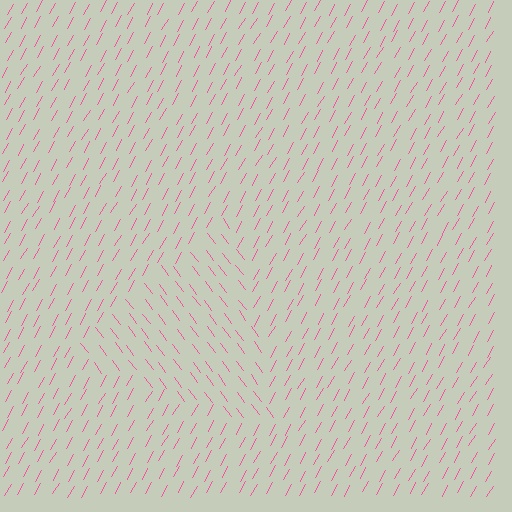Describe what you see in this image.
The image is filled with small pink line segments. A triangle region in the image has lines oriented differently from the surrounding lines, creating a visible texture boundary.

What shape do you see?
I see a triangle.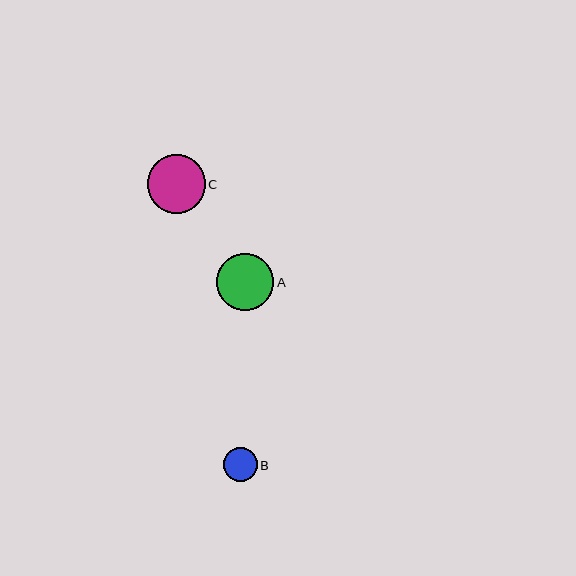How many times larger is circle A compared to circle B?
Circle A is approximately 1.7 times the size of circle B.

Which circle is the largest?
Circle C is the largest with a size of approximately 58 pixels.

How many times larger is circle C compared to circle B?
Circle C is approximately 1.7 times the size of circle B.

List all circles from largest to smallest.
From largest to smallest: C, A, B.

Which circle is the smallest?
Circle B is the smallest with a size of approximately 34 pixels.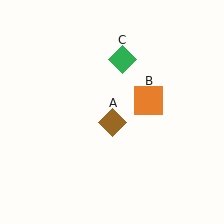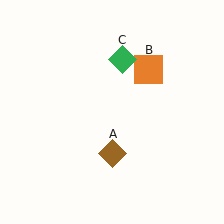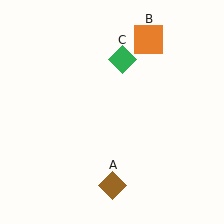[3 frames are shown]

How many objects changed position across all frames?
2 objects changed position: brown diamond (object A), orange square (object B).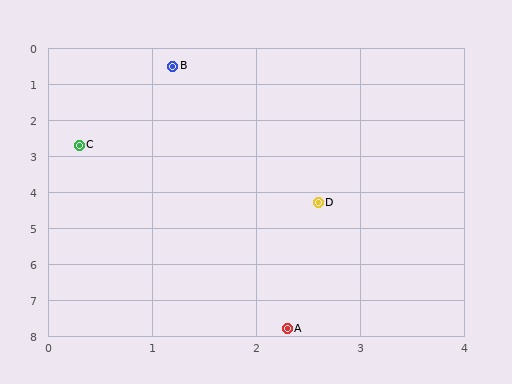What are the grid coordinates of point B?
Point B is at approximately (1.2, 0.5).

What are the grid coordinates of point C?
Point C is at approximately (0.3, 2.7).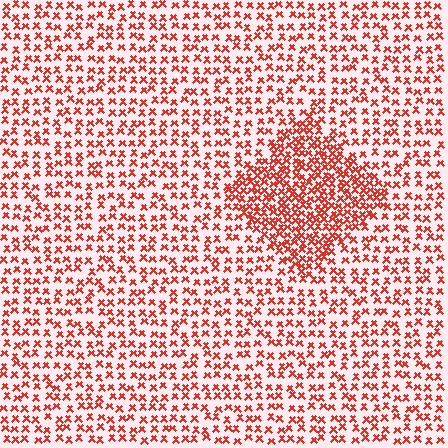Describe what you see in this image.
The image contains small red elements arranged at two different densities. A diamond-shaped region is visible where the elements are more densely packed than the surrounding area.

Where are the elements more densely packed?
The elements are more densely packed inside the diamond boundary.